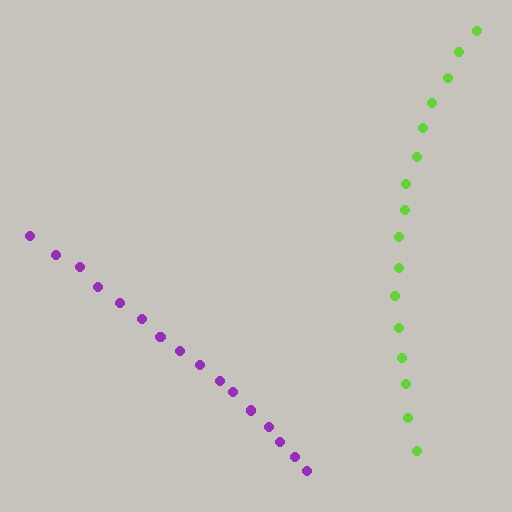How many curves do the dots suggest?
There are 2 distinct paths.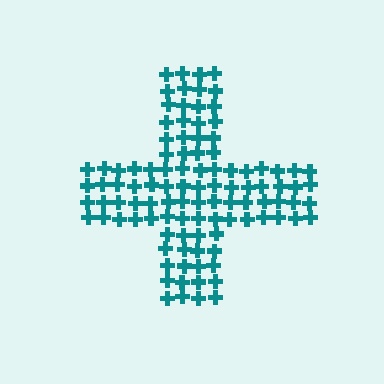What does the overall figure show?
The overall figure shows a cross.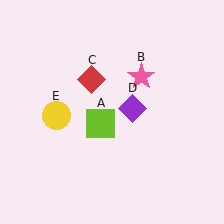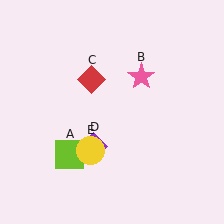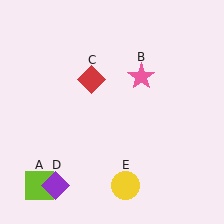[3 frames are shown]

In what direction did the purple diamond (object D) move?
The purple diamond (object D) moved down and to the left.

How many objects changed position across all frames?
3 objects changed position: lime square (object A), purple diamond (object D), yellow circle (object E).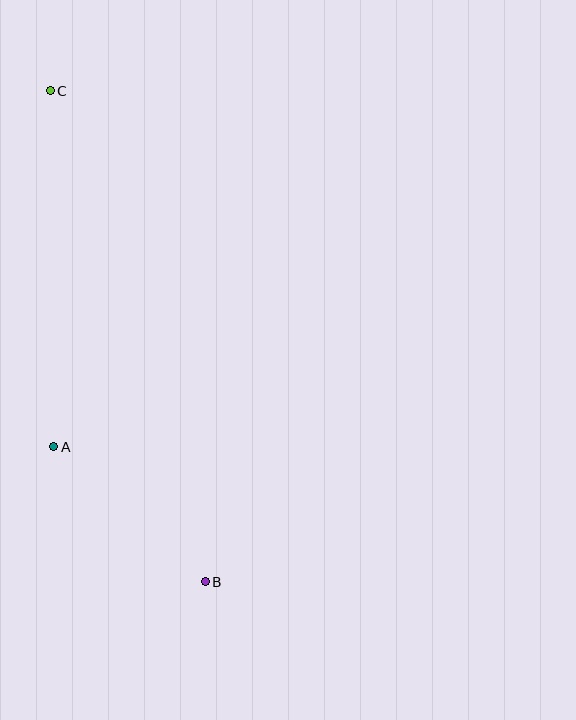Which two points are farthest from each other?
Points B and C are farthest from each other.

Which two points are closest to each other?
Points A and B are closest to each other.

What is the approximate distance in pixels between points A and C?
The distance between A and C is approximately 356 pixels.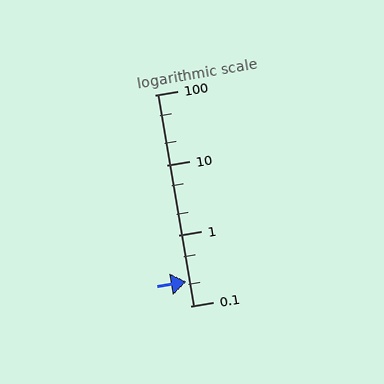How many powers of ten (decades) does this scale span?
The scale spans 3 decades, from 0.1 to 100.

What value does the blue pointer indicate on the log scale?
The pointer indicates approximately 0.22.